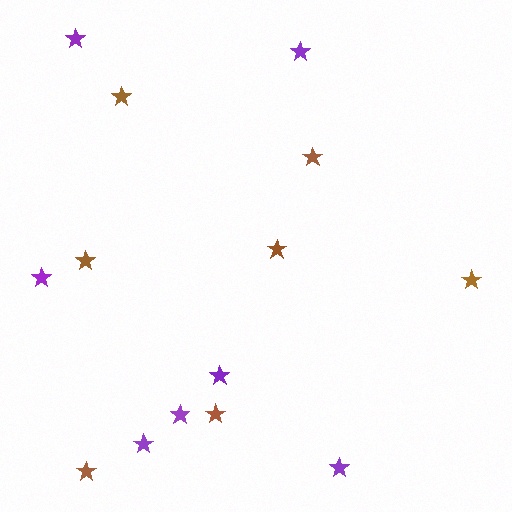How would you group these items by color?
There are 2 groups: one group of purple stars (7) and one group of brown stars (7).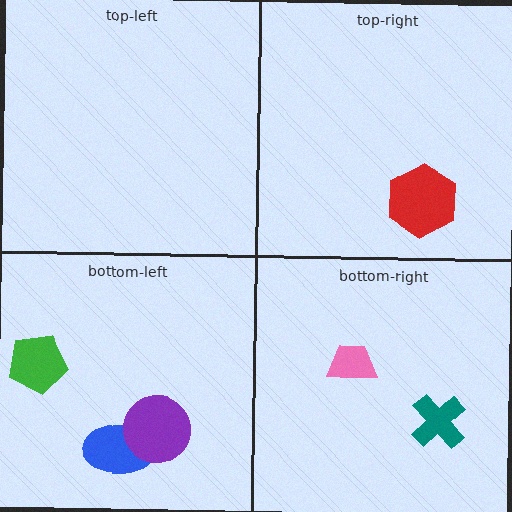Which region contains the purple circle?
The bottom-left region.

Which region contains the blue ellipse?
The bottom-left region.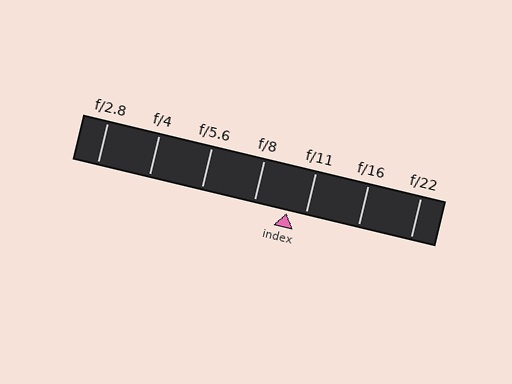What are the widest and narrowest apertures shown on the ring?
The widest aperture shown is f/2.8 and the narrowest is f/22.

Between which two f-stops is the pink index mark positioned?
The index mark is between f/8 and f/11.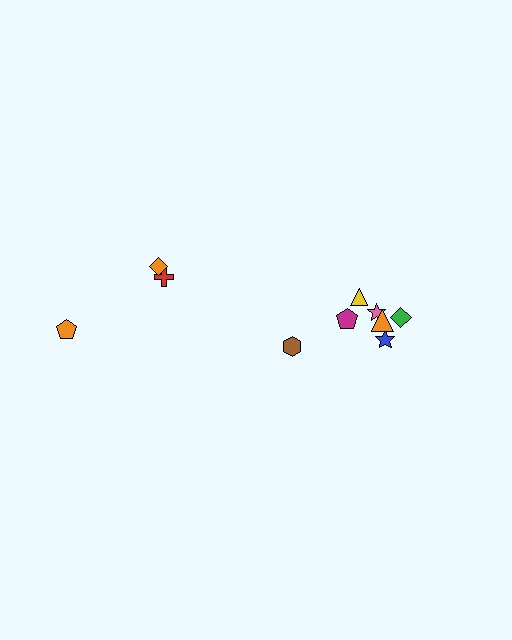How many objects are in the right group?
There are 7 objects.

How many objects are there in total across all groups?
There are 10 objects.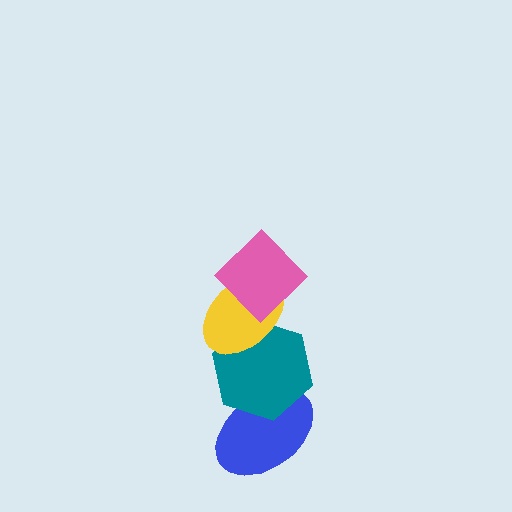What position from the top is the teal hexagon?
The teal hexagon is 3rd from the top.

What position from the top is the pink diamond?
The pink diamond is 1st from the top.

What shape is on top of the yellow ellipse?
The pink diamond is on top of the yellow ellipse.